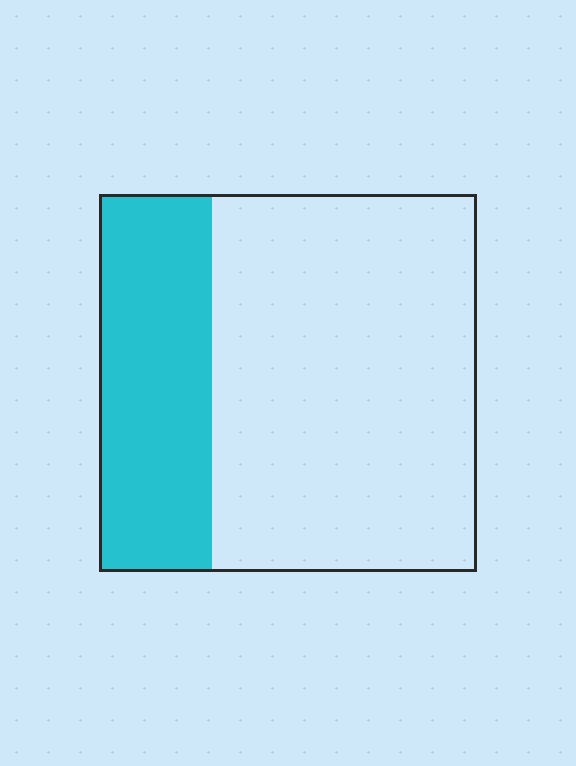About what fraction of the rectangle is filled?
About one third (1/3).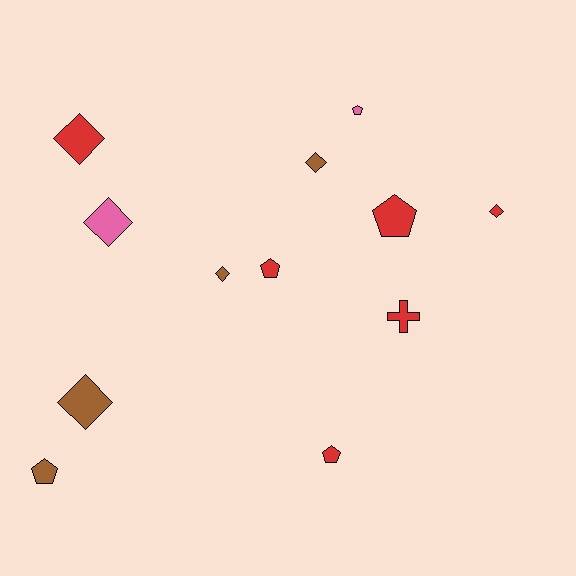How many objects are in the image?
There are 12 objects.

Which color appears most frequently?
Red, with 6 objects.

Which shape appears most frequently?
Diamond, with 6 objects.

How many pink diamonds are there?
There is 1 pink diamond.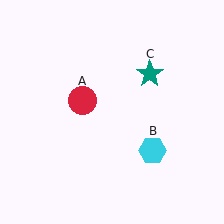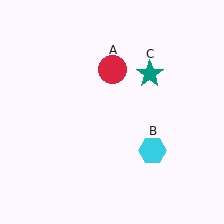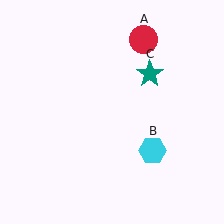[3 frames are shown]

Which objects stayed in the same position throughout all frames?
Cyan hexagon (object B) and teal star (object C) remained stationary.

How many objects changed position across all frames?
1 object changed position: red circle (object A).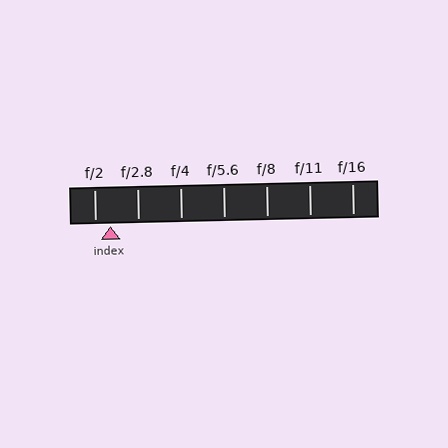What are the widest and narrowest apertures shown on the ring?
The widest aperture shown is f/2 and the narrowest is f/16.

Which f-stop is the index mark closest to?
The index mark is closest to f/2.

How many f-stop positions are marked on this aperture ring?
There are 7 f-stop positions marked.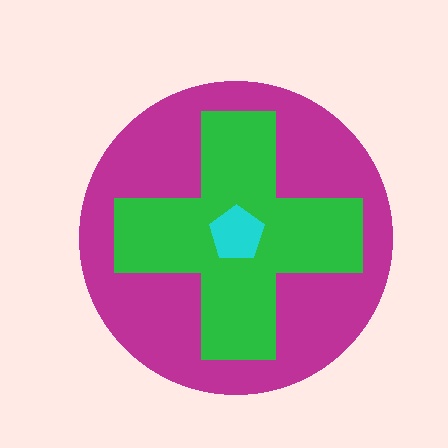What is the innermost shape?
The cyan pentagon.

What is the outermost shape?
The magenta circle.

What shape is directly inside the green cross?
The cyan pentagon.